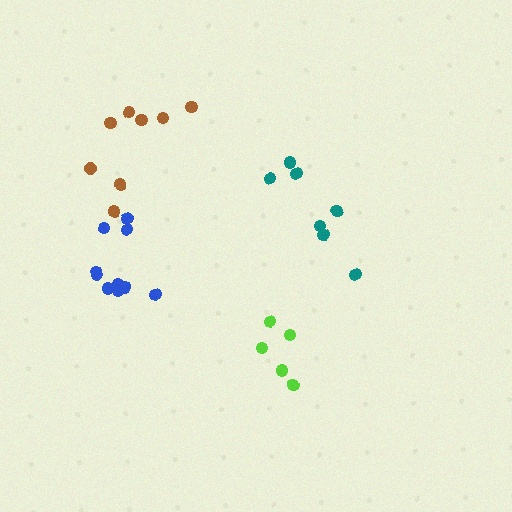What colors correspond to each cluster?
The clusters are colored: teal, lime, blue, brown.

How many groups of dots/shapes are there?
There are 4 groups.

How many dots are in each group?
Group 1: 7 dots, Group 2: 5 dots, Group 3: 10 dots, Group 4: 8 dots (30 total).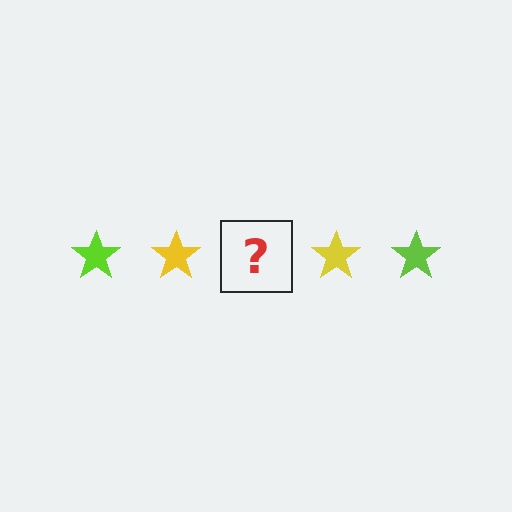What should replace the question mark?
The question mark should be replaced with a lime star.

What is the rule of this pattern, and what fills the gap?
The rule is that the pattern cycles through lime, yellow stars. The gap should be filled with a lime star.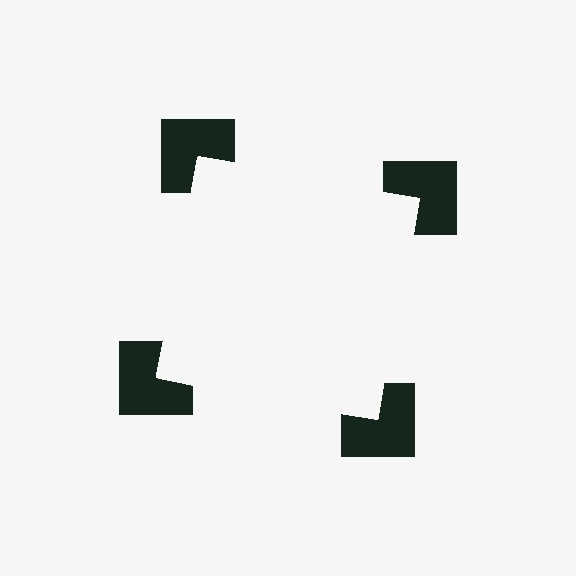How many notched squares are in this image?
There are 4 — one at each vertex of the illusory square.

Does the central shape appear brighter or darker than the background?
It typically appears slightly brighter than the background, even though no actual brightness change is drawn.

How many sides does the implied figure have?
4 sides.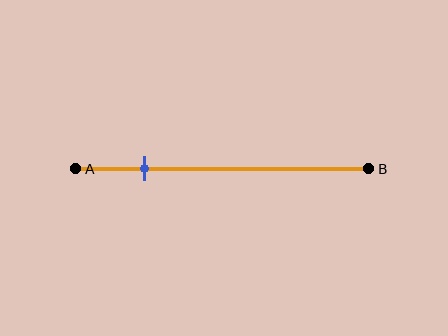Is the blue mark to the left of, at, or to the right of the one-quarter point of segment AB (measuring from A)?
The blue mark is approximately at the one-quarter point of segment AB.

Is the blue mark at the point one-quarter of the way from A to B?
Yes, the mark is approximately at the one-quarter point.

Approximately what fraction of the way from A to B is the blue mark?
The blue mark is approximately 25% of the way from A to B.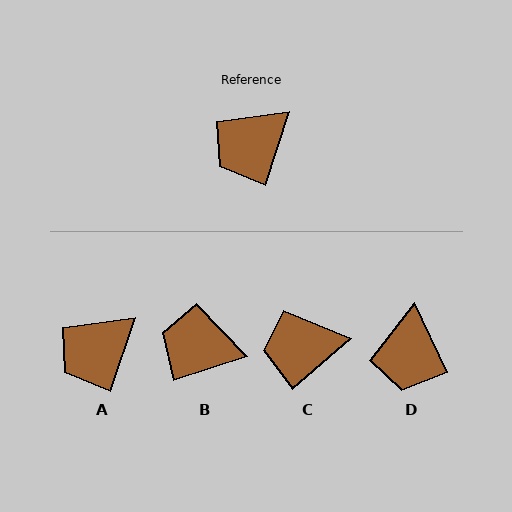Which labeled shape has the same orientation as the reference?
A.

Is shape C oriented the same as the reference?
No, it is off by about 30 degrees.